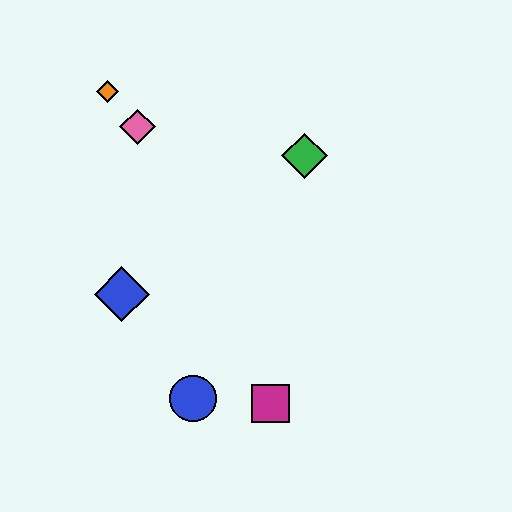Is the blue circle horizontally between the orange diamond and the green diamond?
Yes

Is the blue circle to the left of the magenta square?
Yes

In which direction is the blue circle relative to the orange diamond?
The blue circle is below the orange diamond.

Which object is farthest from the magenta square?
The orange diamond is farthest from the magenta square.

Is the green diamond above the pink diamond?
No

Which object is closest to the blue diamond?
The blue circle is closest to the blue diamond.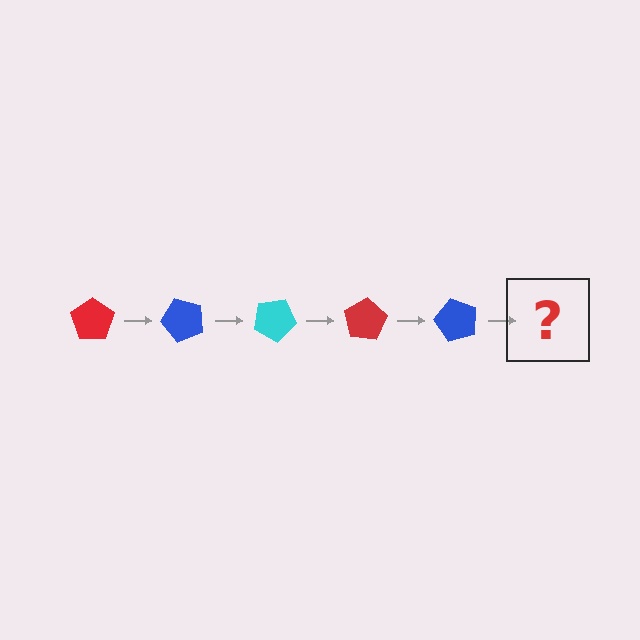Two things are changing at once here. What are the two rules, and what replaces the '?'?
The two rules are that it rotates 50 degrees each step and the color cycles through red, blue, and cyan. The '?' should be a cyan pentagon, rotated 250 degrees from the start.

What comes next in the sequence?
The next element should be a cyan pentagon, rotated 250 degrees from the start.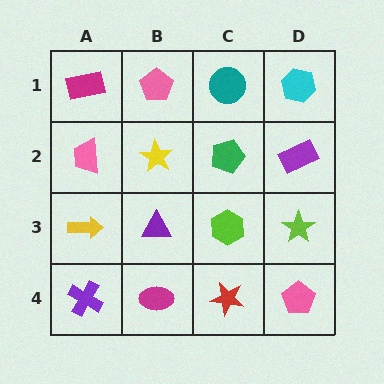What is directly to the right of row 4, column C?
A pink pentagon.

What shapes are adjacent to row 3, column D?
A purple rectangle (row 2, column D), a pink pentagon (row 4, column D), a lime hexagon (row 3, column C).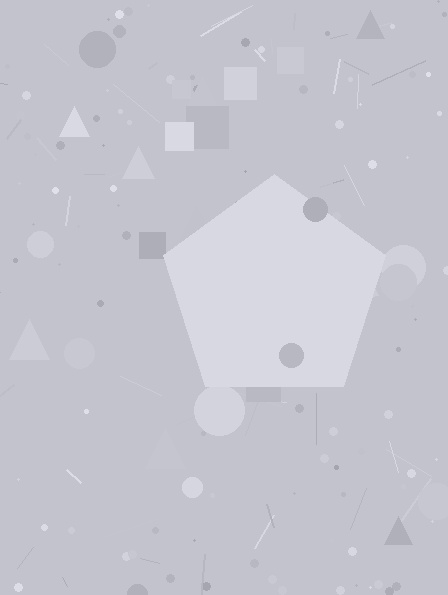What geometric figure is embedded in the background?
A pentagon is embedded in the background.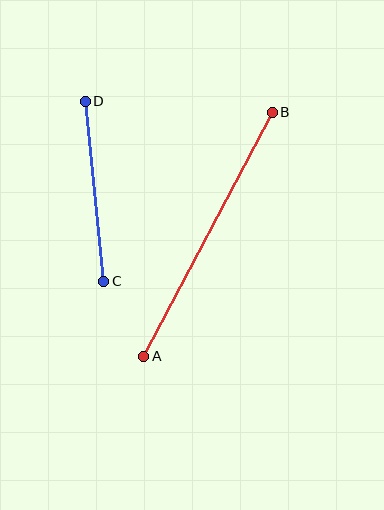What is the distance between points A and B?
The distance is approximately 276 pixels.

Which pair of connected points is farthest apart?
Points A and B are farthest apart.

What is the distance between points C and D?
The distance is approximately 181 pixels.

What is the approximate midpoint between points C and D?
The midpoint is at approximately (95, 191) pixels.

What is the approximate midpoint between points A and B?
The midpoint is at approximately (208, 234) pixels.